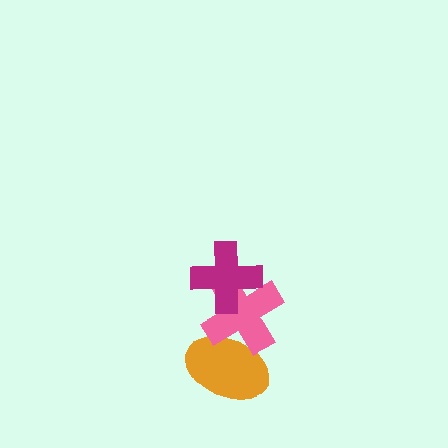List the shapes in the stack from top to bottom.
From top to bottom: the magenta cross, the pink cross, the orange ellipse.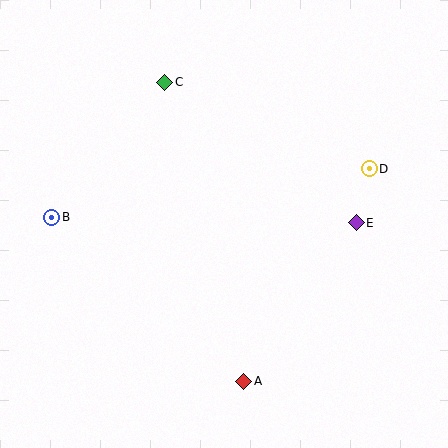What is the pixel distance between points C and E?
The distance between C and E is 238 pixels.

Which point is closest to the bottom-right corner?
Point A is closest to the bottom-right corner.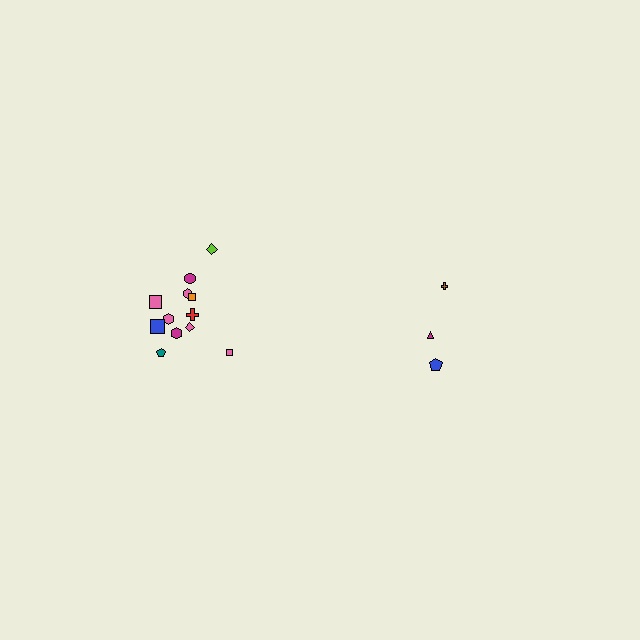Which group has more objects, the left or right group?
The left group.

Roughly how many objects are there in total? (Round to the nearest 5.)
Roughly 15 objects in total.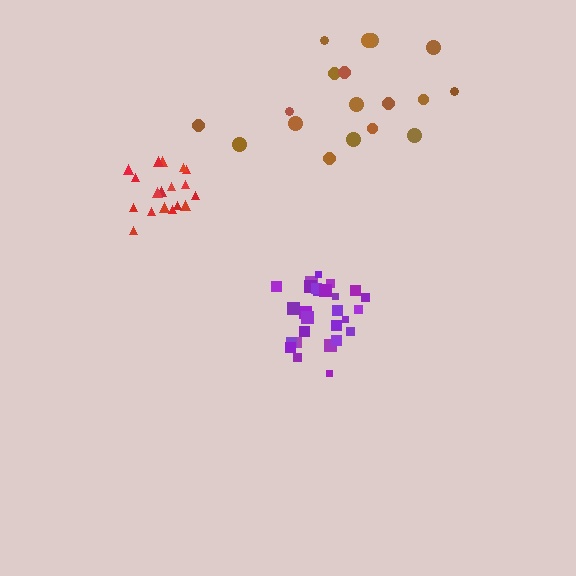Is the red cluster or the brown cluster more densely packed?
Red.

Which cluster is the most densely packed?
Red.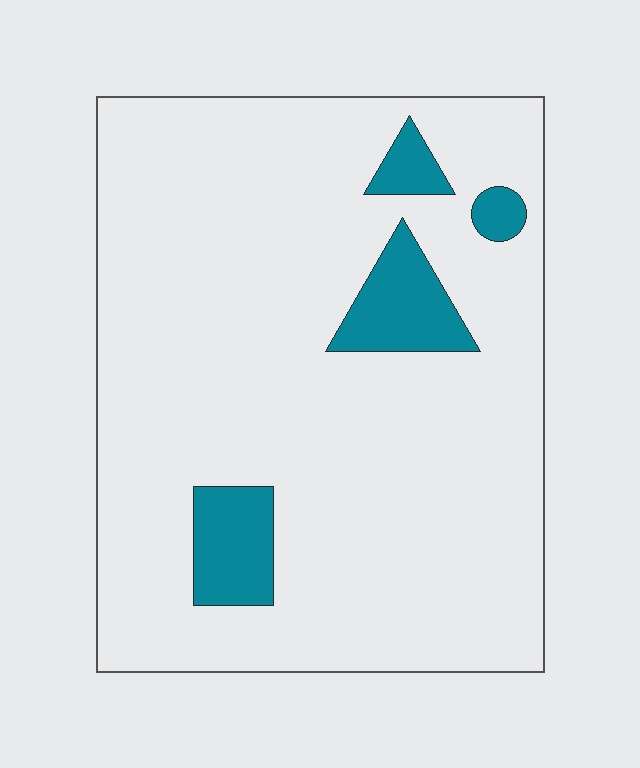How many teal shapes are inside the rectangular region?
4.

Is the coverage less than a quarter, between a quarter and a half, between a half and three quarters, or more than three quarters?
Less than a quarter.